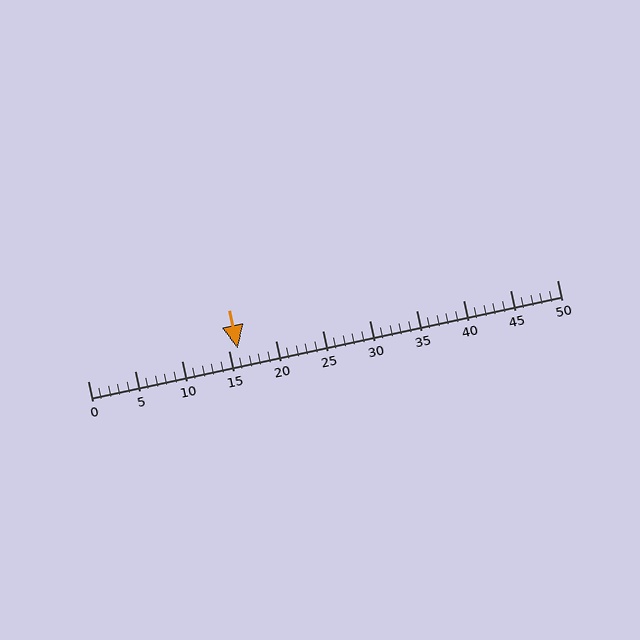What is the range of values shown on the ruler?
The ruler shows values from 0 to 50.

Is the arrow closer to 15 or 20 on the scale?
The arrow is closer to 15.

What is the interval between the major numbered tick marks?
The major tick marks are spaced 5 units apart.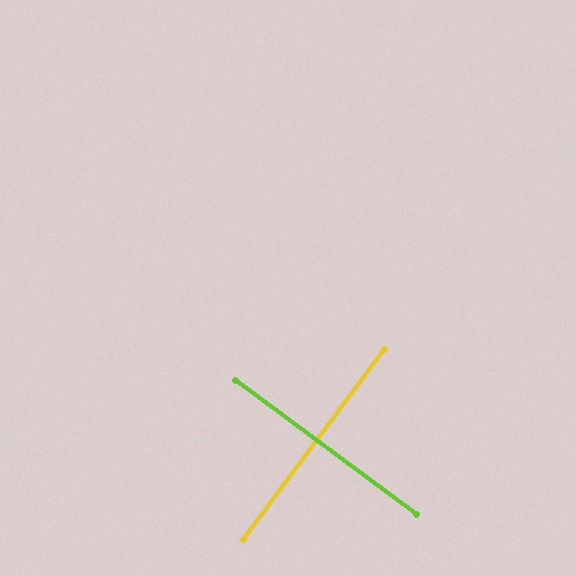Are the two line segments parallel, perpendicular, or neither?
Perpendicular — they meet at approximately 90°.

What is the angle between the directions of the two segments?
Approximately 90 degrees.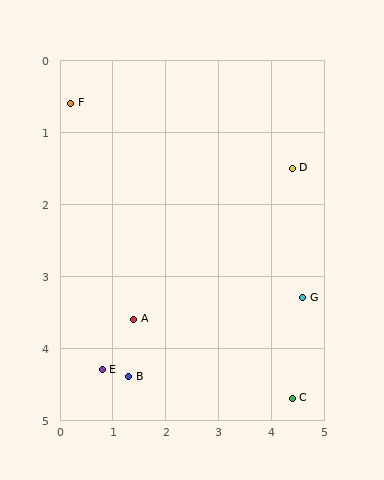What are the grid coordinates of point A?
Point A is at approximately (1.4, 3.6).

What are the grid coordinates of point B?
Point B is at approximately (1.3, 4.4).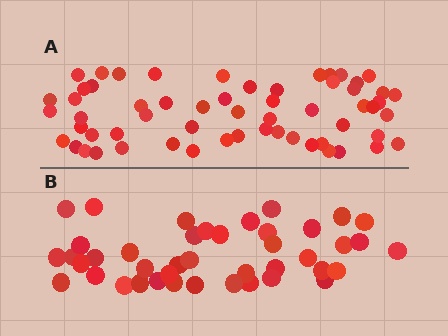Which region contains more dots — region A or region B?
Region A (the top region) has more dots.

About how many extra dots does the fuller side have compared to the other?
Region A has approximately 15 more dots than region B.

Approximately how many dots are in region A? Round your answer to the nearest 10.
About 60 dots. (The exact count is 59, which rounds to 60.)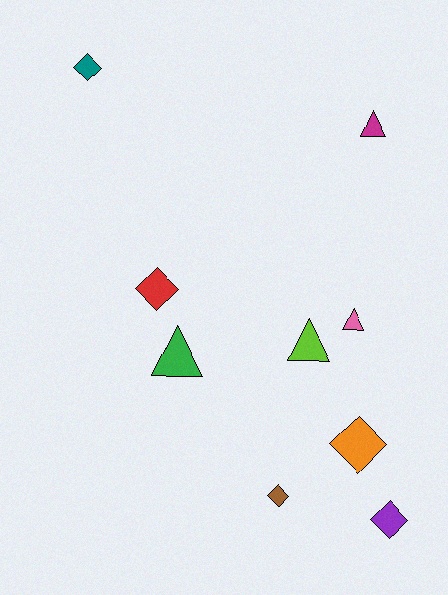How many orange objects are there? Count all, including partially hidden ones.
There is 1 orange object.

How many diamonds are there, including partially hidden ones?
There are 5 diamonds.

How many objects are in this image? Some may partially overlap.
There are 9 objects.